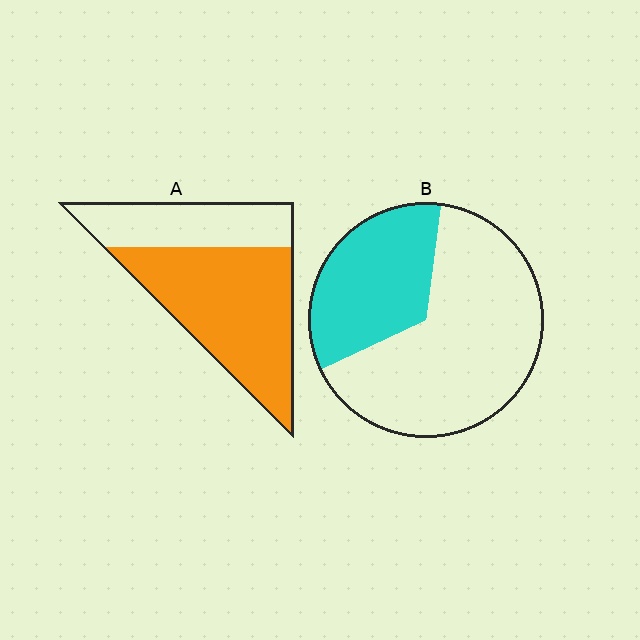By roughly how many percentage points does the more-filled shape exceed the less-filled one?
By roughly 30 percentage points (A over B).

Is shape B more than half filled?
No.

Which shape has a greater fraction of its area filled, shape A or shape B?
Shape A.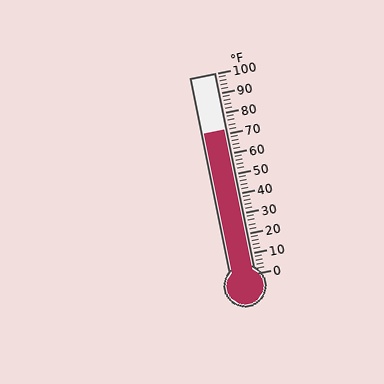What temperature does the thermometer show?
The thermometer shows approximately 72°F.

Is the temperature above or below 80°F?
The temperature is below 80°F.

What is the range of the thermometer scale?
The thermometer scale ranges from 0°F to 100°F.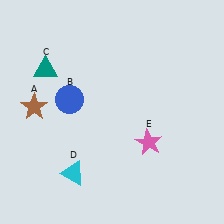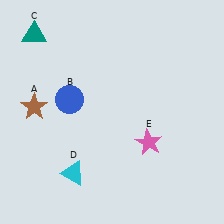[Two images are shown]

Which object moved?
The teal triangle (C) moved up.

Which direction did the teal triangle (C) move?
The teal triangle (C) moved up.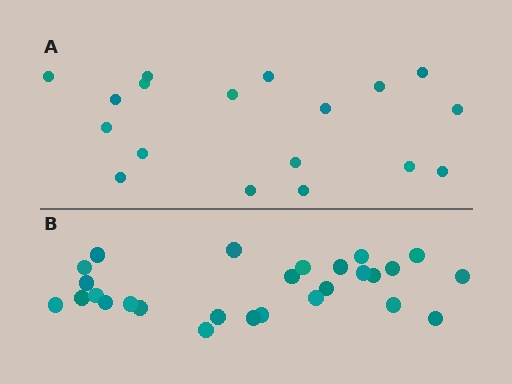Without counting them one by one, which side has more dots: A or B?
Region B (the bottom region) has more dots.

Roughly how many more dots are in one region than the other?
Region B has roughly 8 or so more dots than region A.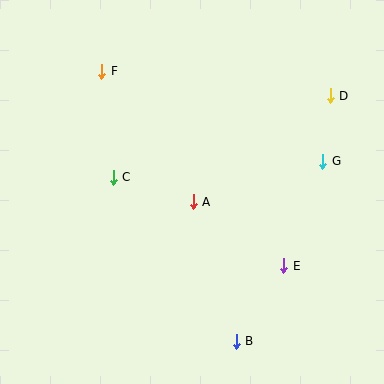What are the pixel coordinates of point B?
Point B is at (236, 341).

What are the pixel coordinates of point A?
Point A is at (193, 202).